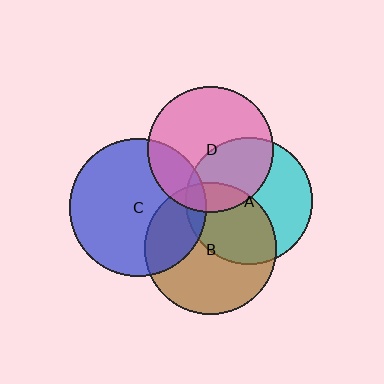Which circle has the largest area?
Circle C (blue).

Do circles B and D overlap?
Yes.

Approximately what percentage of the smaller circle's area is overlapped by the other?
Approximately 15%.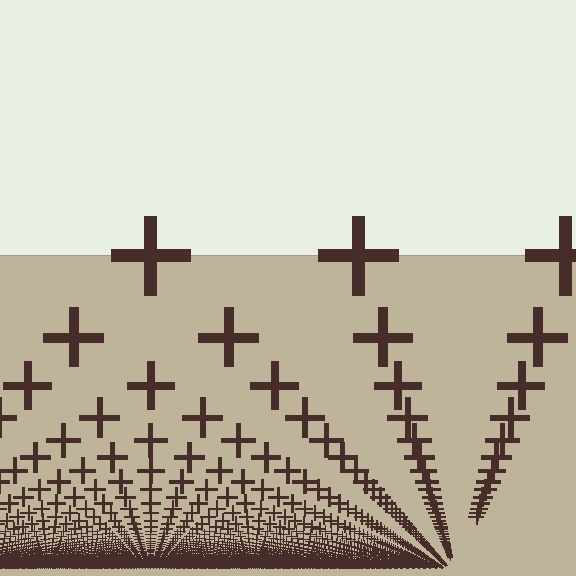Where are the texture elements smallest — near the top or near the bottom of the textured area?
Near the bottom.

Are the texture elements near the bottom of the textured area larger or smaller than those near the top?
Smaller. The gradient is inverted — elements near the bottom are smaller and denser.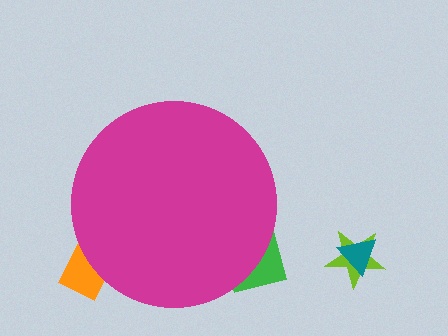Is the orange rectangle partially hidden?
Yes, the orange rectangle is partially hidden behind the magenta circle.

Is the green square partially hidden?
Yes, the green square is partially hidden behind the magenta circle.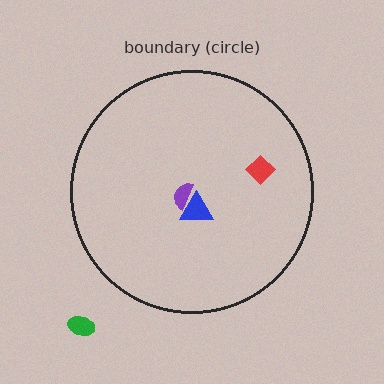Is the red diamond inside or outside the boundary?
Inside.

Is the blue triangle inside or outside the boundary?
Inside.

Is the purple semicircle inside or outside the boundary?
Inside.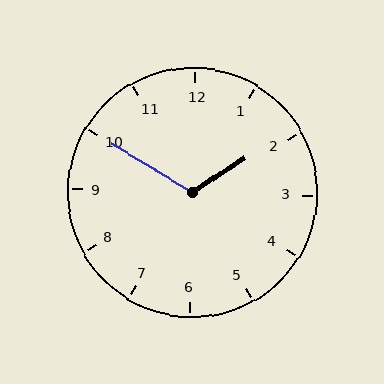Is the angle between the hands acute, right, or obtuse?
It is obtuse.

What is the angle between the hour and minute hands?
Approximately 115 degrees.